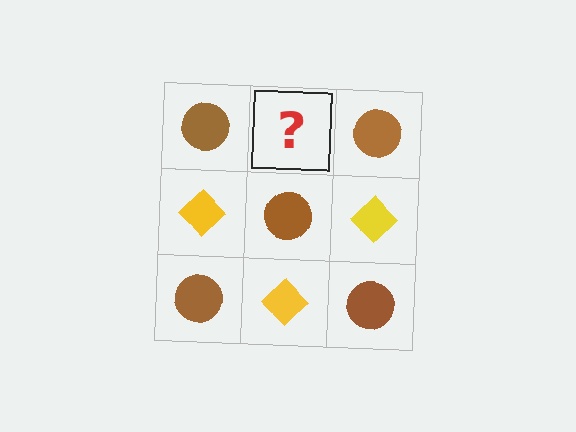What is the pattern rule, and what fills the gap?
The rule is that it alternates brown circle and yellow diamond in a checkerboard pattern. The gap should be filled with a yellow diamond.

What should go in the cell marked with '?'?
The missing cell should contain a yellow diamond.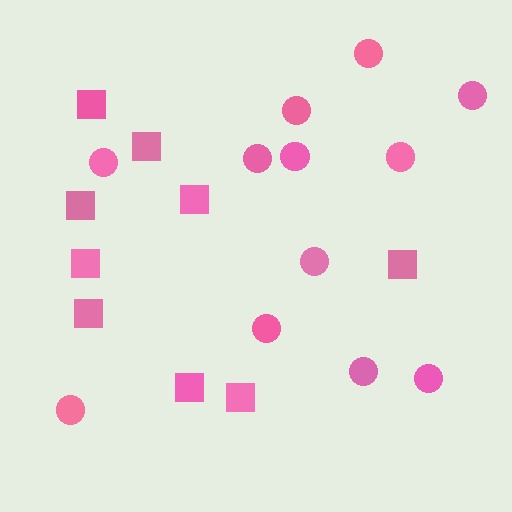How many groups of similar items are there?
There are 2 groups: one group of squares (9) and one group of circles (12).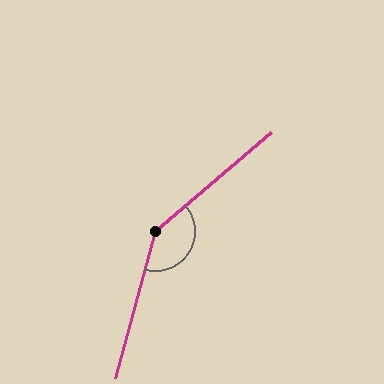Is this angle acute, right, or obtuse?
It is obtuse.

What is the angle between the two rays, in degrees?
Approximately 146 degrees.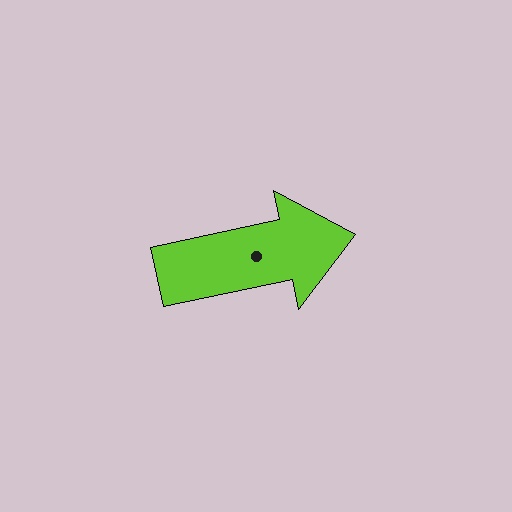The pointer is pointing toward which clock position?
Roughly 3 o'clock.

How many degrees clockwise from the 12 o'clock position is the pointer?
Approximately 78 degrees.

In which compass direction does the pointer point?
East.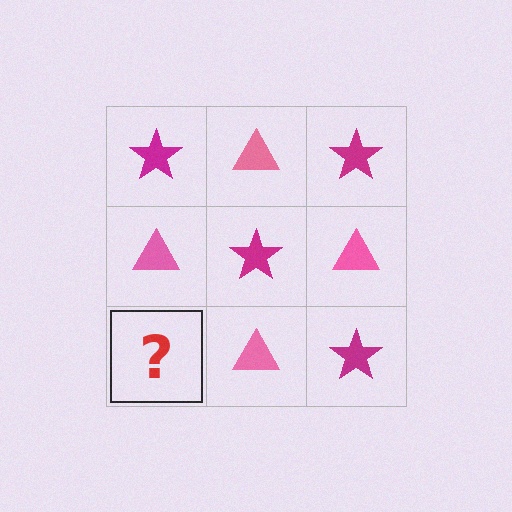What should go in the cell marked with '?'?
The missing cell should contain a magenta star.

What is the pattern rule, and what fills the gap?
The rule is that it alternates magenta star and pink triangle in a checkerboard pattern. The gap should be filled with a magenta star.